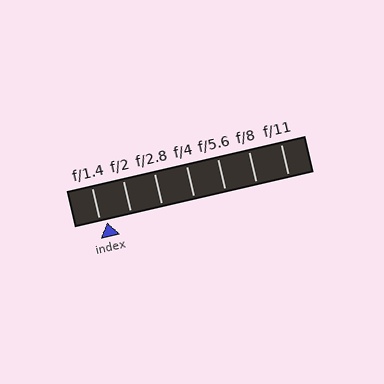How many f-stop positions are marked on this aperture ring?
There are 7 f-stop positions marked.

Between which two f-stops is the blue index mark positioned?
The index mark is between f/1.4 and f/2.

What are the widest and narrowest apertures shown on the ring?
The widest aperture shown is f/1.4 and the narrowest is f/11.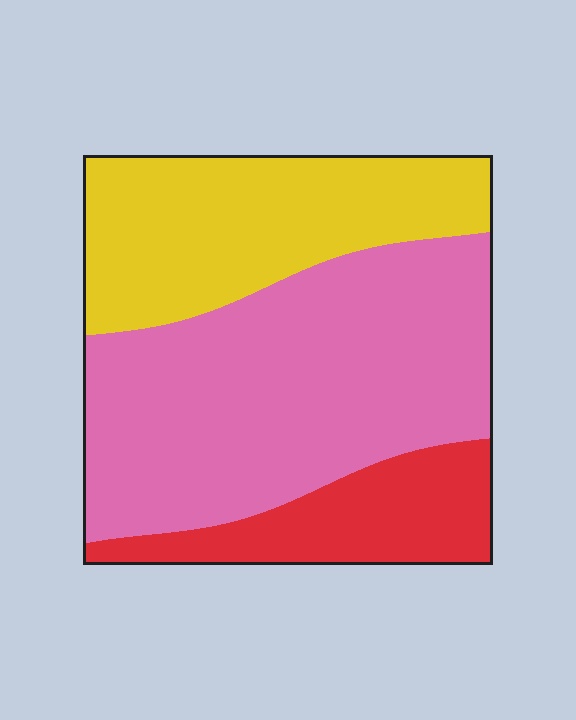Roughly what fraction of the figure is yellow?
Yellow covers around 30% of the figure.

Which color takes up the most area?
Pink, at roughly 50%.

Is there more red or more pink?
Pink.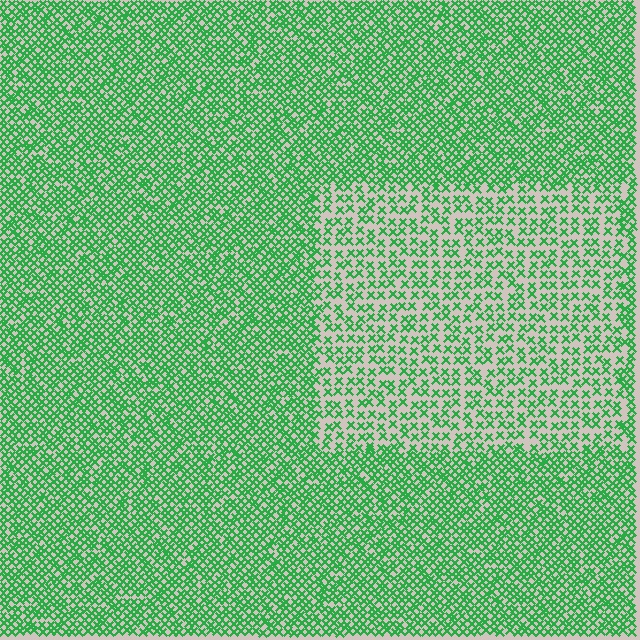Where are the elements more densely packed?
The elements are more densely packed outside the rectangle boundary.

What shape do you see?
I see a rectangle.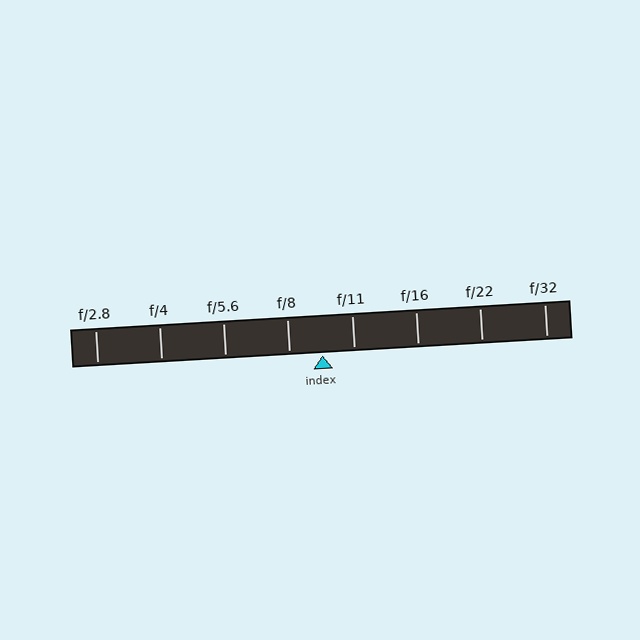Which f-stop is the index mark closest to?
The index mark is closest to f/11.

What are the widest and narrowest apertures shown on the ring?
The widest aperture shown is f/2.8 and the narrowest is f/32.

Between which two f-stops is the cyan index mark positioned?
The index mark is between f/8 and f/11.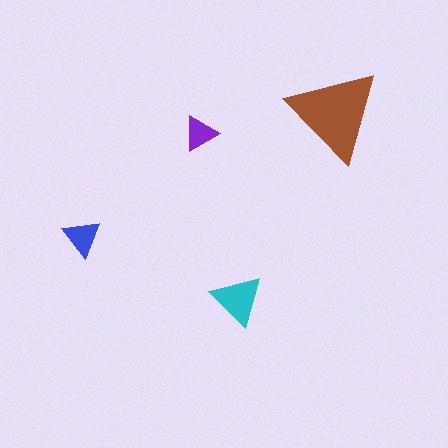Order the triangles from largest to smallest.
the brown one, the cyan one, the blue one, the purple one.